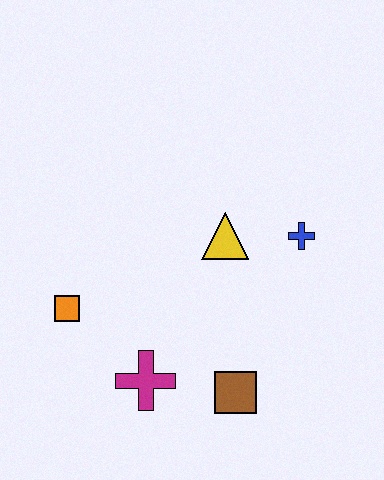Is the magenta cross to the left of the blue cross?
Yes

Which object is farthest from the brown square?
The orange square is farthest from the brown square.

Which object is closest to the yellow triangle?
The blue cross is closest to the yellow triangle.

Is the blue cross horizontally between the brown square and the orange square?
No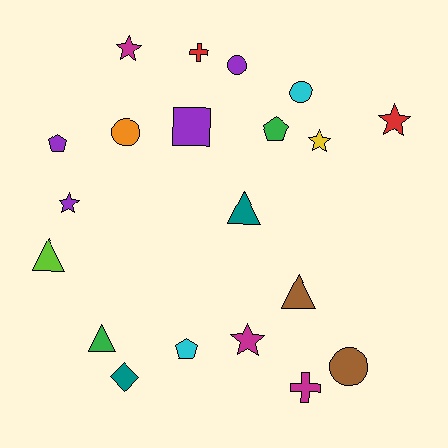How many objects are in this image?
There are 20 objects.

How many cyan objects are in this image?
There are 2 cyan objects.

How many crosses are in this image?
There are 2 crosses.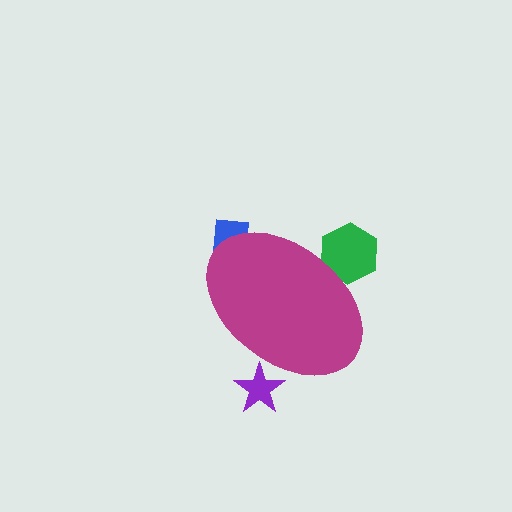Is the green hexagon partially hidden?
Yes, the green hexagon is partially hidden behind the magenta ellipse.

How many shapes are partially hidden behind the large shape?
3 shapes are partially hidden.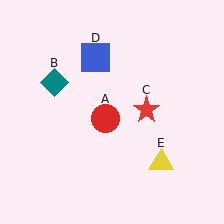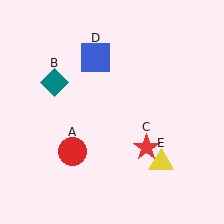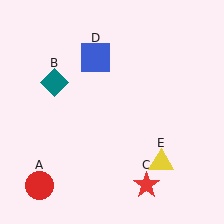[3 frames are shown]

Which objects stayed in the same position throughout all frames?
Teal diamond (object B) and blue square (object D) and yellow triangle (object E) remained stationary.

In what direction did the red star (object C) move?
The red star (object C) moved down.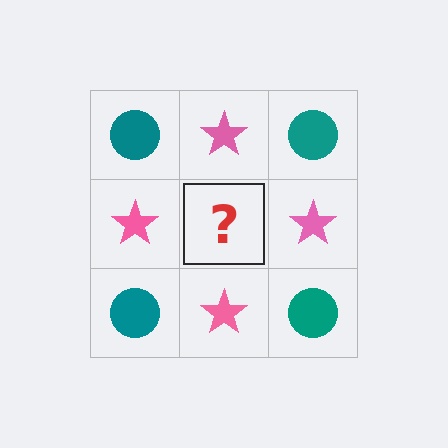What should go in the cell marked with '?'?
The missing cell should contain a teal circle.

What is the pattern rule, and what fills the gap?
The rule is that it alternates teal circle and pink star in a checkerboard pattern. The gap should be filled with a teal circle.